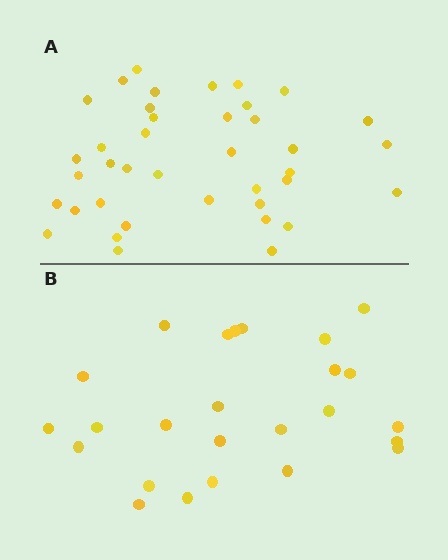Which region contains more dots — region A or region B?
Region A (the top region) has more dots.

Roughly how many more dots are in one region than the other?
Region A has approximately 15 more dots than region B.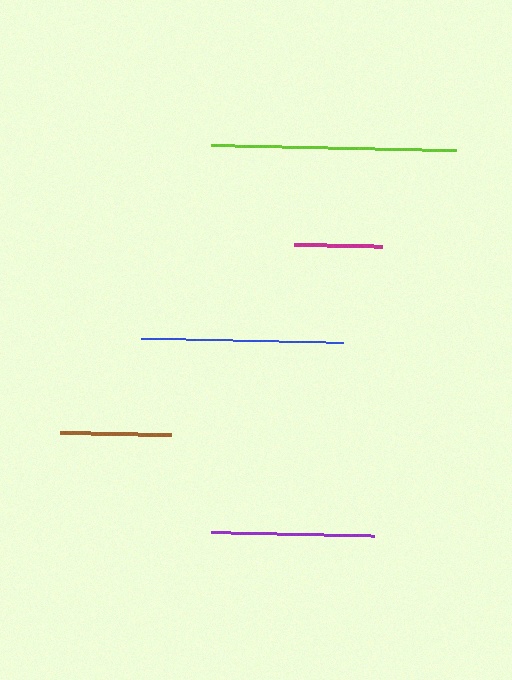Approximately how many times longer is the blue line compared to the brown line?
The blue line is approximately 1.8 times the length of the brown line.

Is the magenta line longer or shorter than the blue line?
The blue line is longer than the magenta line.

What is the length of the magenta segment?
The magenta segment is approximately 88 pixels long.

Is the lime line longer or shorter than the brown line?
The lime line is longer than the brown line.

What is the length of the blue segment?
The blue segment is approximately 202 pixels long.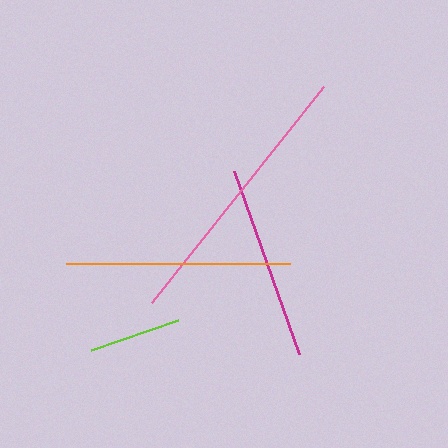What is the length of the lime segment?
The lime segment is approximately 92 pixels long.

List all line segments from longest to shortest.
From longest to shortest: pink, orange, magenta, lime.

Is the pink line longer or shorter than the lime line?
The pink line is longer than the lime line.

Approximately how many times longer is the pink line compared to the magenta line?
The pink line is approximately 1.4 times the length of the magenta line.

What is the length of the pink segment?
The pink segment is approximately 275 pixels long.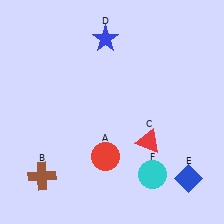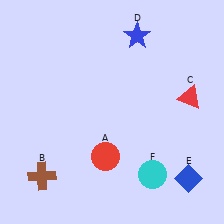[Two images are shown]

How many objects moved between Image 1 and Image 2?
2 objects moved between the two images.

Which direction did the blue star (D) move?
The blue star (D) moved right.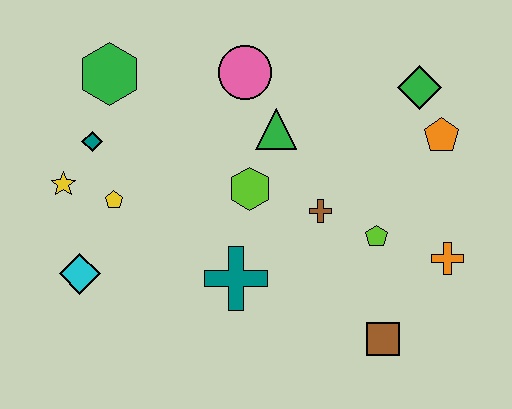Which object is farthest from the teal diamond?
The orange cross is farthest from the teal diamond.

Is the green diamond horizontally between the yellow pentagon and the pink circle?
No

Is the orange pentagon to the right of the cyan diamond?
Yes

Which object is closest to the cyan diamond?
The yellow pentagon is closest to the cyan diamond.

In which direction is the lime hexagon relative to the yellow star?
The lime hexagon is to the right of the yellow star.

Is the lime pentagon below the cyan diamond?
No